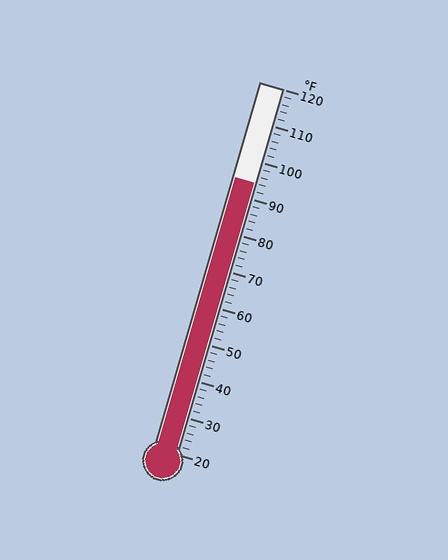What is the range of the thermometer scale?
The thermometer scale ranges from 20°F to 120°F.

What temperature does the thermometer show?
The thermometer shows approximately 94°F.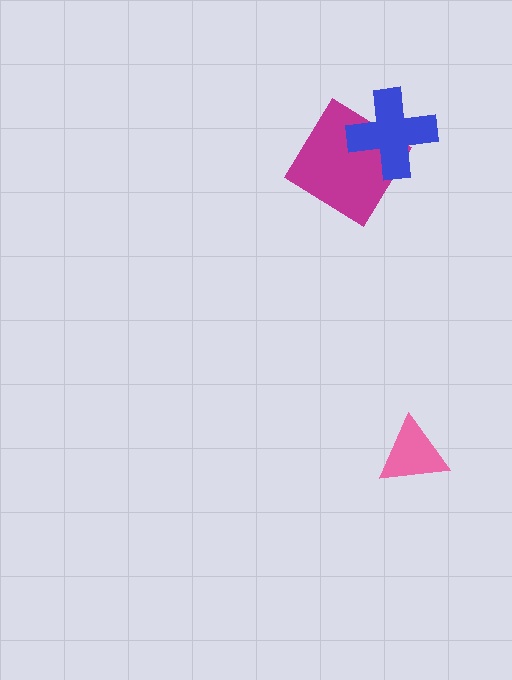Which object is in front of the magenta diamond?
The blue cross is in front of the magenta diamond.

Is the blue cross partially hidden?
No, no other shape covers it.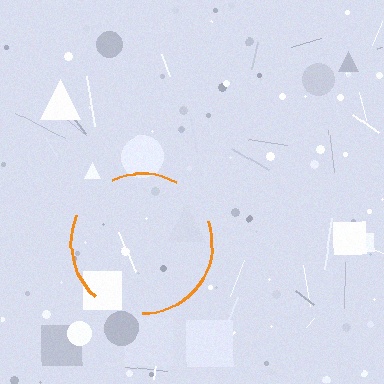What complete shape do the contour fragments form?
The contour fragments form a circle.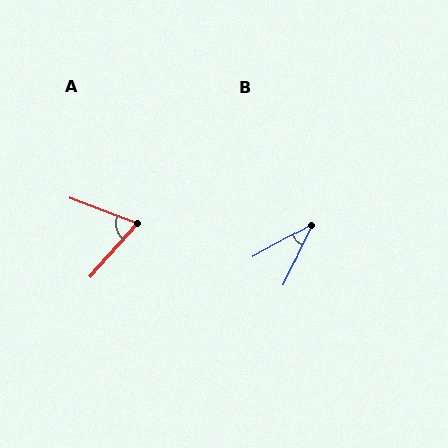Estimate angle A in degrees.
Approximately 69 degrees.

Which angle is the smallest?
B, at approximately 36 degrees.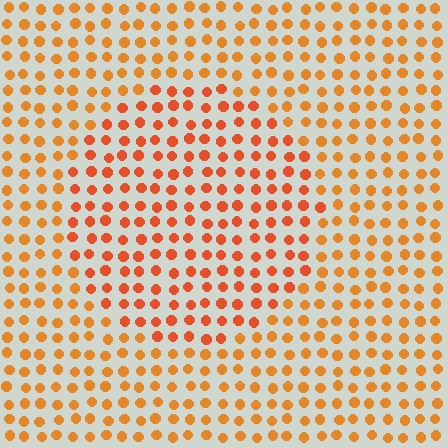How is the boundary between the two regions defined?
The boundary is defined purely by a slight shift in hue (about 18 degrees). Spacing, size, and orientation are identical on both sides.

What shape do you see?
I see a circle.